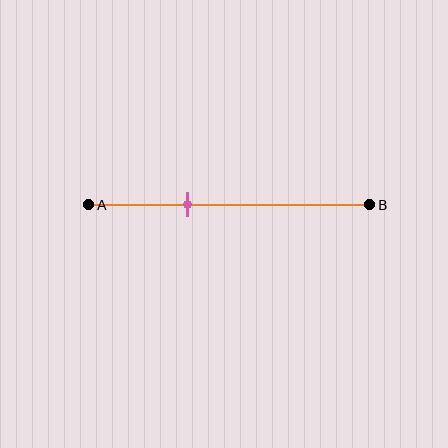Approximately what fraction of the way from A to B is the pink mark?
The pink mark is approximately 35% of the way from A to B.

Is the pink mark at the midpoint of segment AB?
No, the mark is at about 35% from A, not at the 50% midpoint.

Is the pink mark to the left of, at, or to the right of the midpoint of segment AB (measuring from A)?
The pink mark is to the left of the midpoint of segment AB.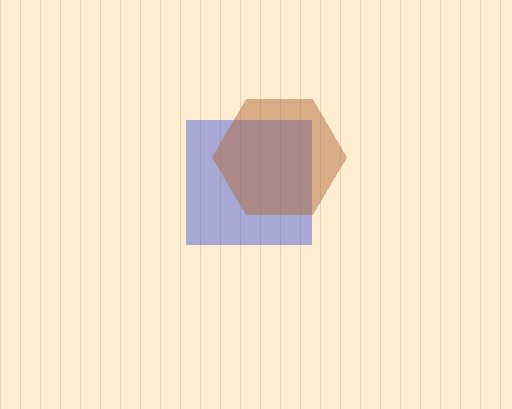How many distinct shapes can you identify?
There are 2 distinct shapes: a blue square, a brown hexagon.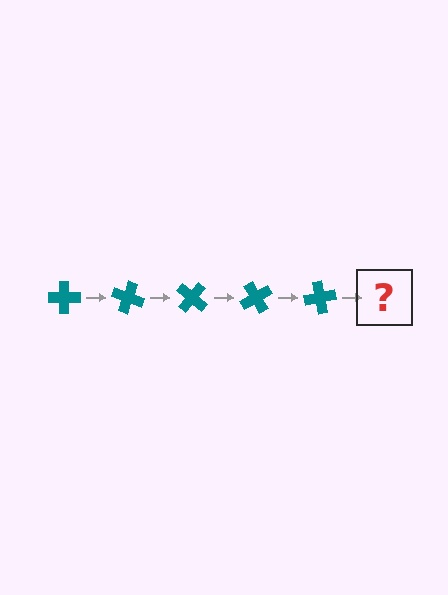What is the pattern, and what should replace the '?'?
The pattern is that the cross rotates 20 degrees each step. The '?' should be a teal cross rotated 100 degrees.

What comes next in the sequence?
The next element should be a teal cross rotated 100 degrees.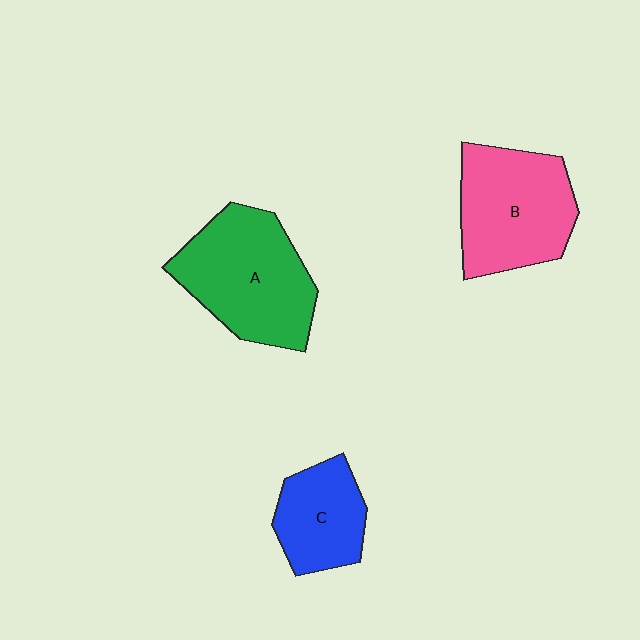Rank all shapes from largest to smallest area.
From largest to smallest: A (green), B (pink), C (blue).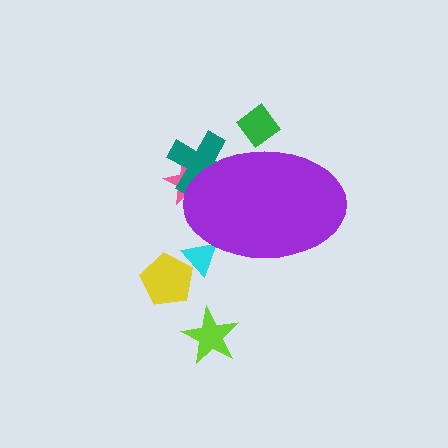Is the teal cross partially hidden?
Yes, the teal cross is partially hidden behind the purple ellipse.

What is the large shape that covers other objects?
A purple ellipse.